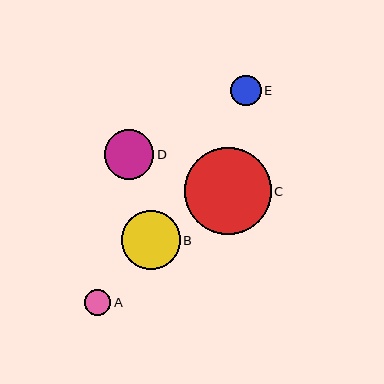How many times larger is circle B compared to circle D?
Circle B is approximately 1.2 times the size of circle D.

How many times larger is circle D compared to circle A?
Circle D is approximately 1.9 times the size of circle A.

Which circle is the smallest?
Circle A is the smallest with a size of approximately 26 pixels.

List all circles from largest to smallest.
From largest to smallest: C, B, D, E, A.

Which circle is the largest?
Circle C is the largest with a size of approximately 87 pixels.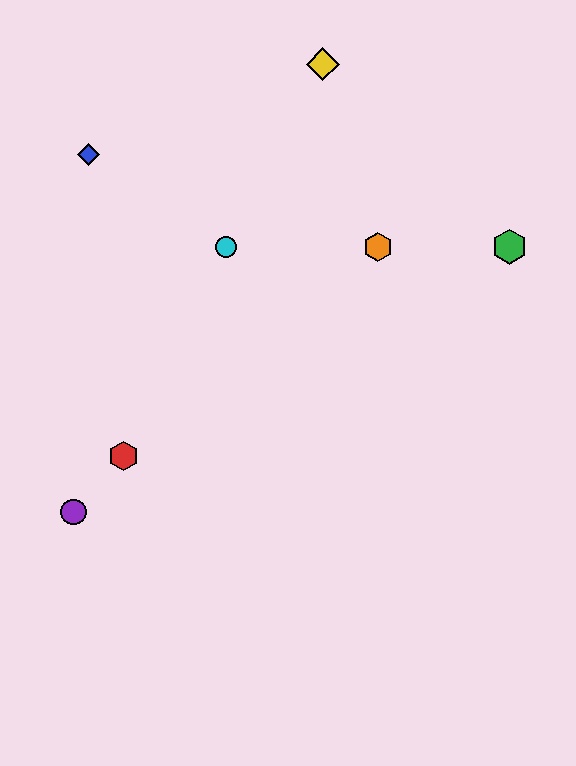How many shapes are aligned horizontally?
3 shapes (the green hexagon, the orange hexagon, the cyan circle) are aligned horizontally.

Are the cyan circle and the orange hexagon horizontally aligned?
Yes, both are at y≈247.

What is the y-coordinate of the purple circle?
The purple circle is at y≈512.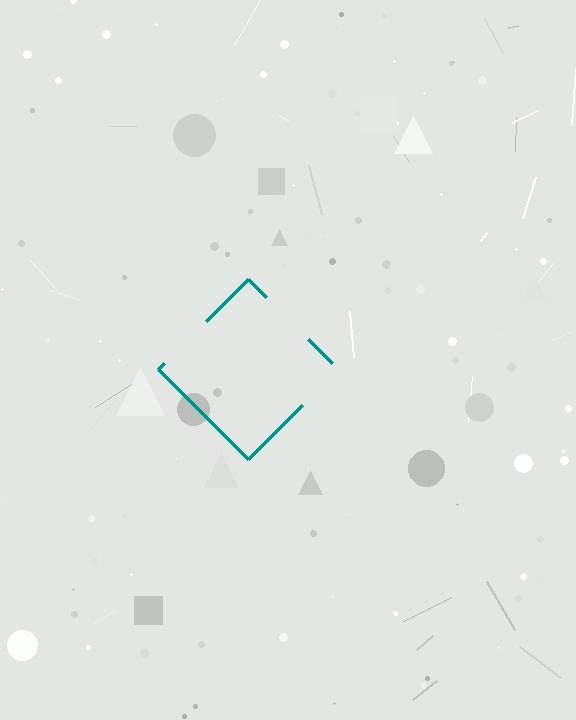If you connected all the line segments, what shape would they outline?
They would outline a diamond.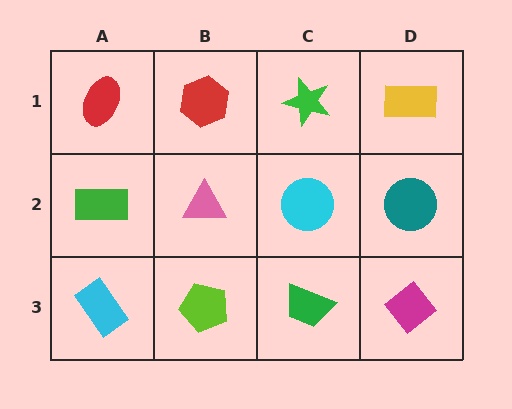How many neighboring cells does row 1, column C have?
3.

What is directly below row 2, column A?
A cyan rectangle.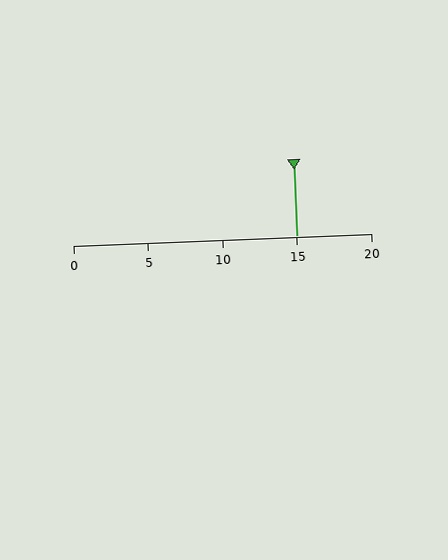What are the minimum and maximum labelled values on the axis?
The axis runs from 0 to 20.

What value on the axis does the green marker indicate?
The marker indicates approximately 15.